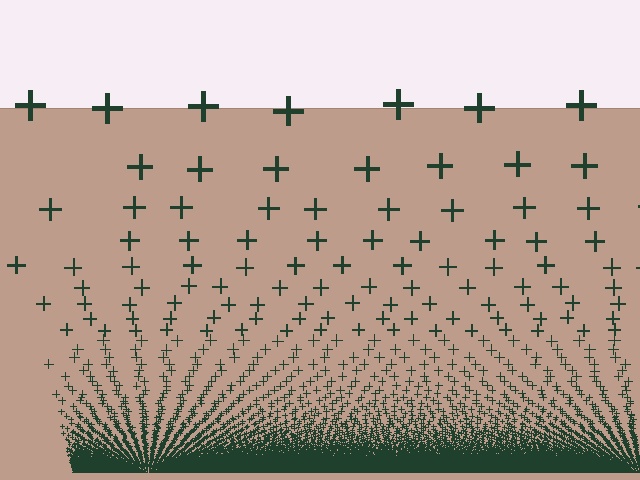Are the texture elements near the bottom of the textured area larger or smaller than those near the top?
Smaller. The gradient is inverted — elements near the bottom are smaller and denser.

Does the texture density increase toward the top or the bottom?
Density increases toward the bottom.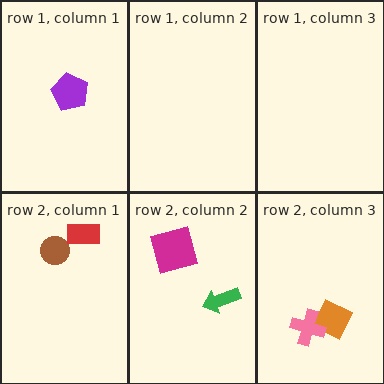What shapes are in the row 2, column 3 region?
The orange diamond, the pink cross.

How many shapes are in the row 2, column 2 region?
2.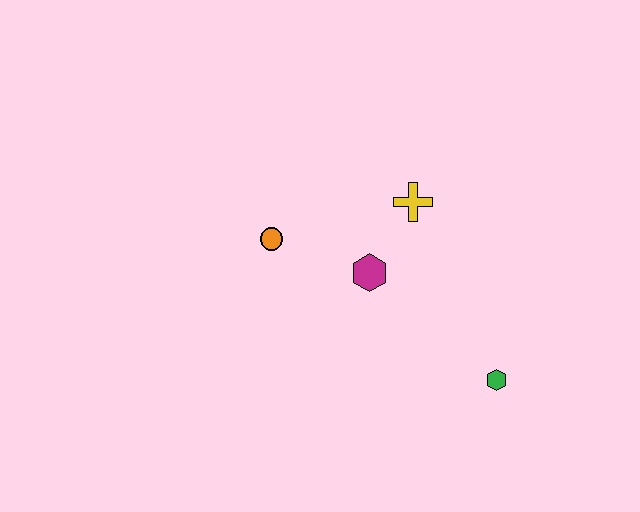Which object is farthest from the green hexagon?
The orange circle is farthest from the green hexagon.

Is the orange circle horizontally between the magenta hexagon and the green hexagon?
No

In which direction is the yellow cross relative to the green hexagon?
The yellow cross is above the green hexagon.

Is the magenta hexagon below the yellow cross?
Yes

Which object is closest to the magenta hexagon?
The yellow cross is closest to the magenta hexagon.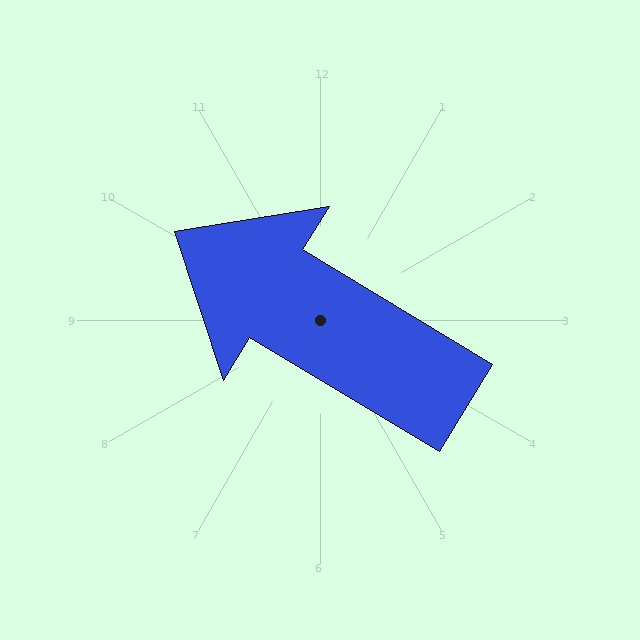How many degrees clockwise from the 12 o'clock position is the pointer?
Approximately 301 degrees.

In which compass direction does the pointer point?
Northwest.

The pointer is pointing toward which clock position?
Roughly 10 o'clock.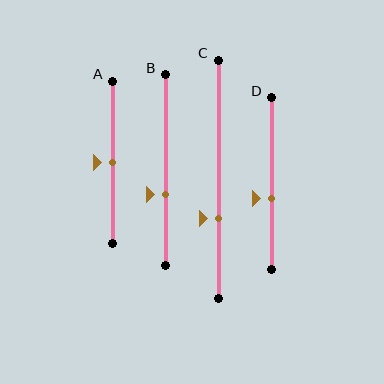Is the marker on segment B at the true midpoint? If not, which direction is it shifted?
No, the marker on segment B is shifted downward by about 13% of the segment length.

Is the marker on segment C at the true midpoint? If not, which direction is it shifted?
No, the marker on segment C is shifted downward by about 16% of the segment length.